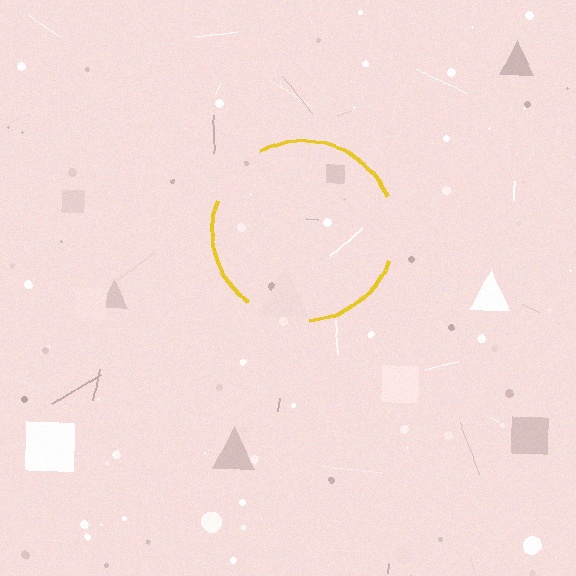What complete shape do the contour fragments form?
The contour fragments form a circle.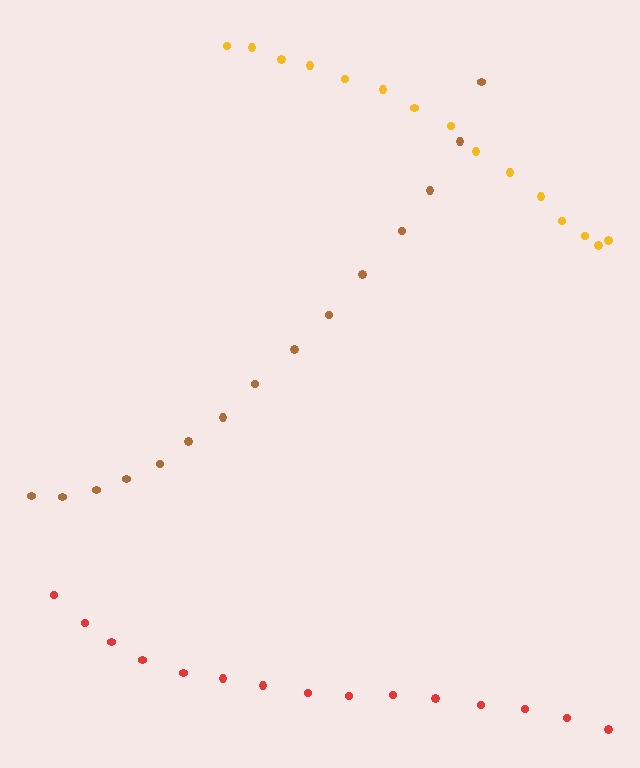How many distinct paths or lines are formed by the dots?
There are 3 distinct paths.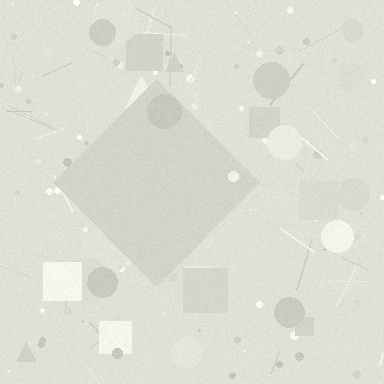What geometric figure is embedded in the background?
A diamond is embedded in the background.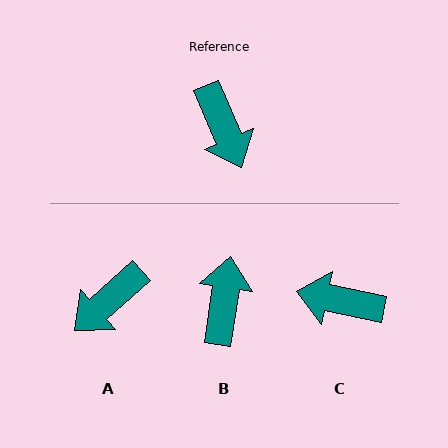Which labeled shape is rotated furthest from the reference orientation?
B, about 148 degrees away.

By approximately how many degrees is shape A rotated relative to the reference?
Approximately 72 degrees clockwise.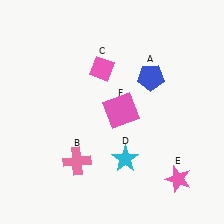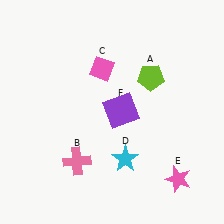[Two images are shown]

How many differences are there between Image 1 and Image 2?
There are 2 differences between the two images.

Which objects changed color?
A changed from blue to lime. F changed from pink to purple.